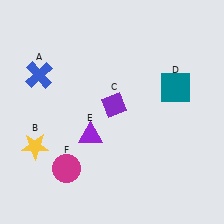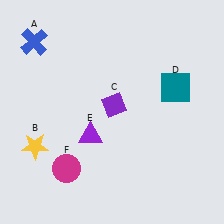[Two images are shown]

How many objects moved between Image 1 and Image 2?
1 object moved between the two images.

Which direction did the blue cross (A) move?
The blue cross (A) moved up.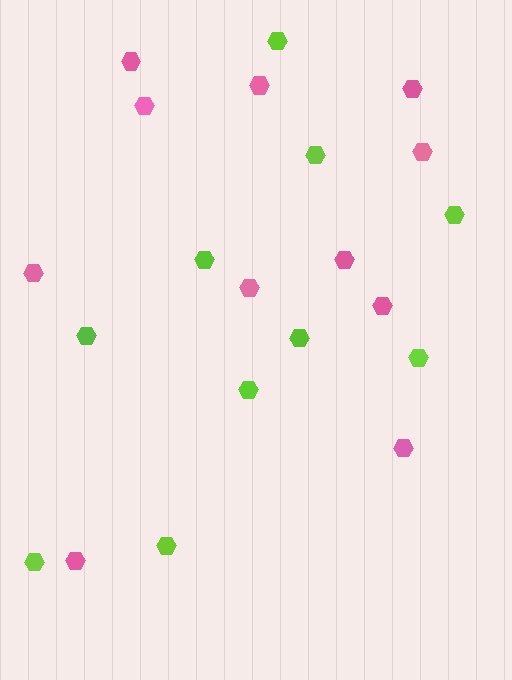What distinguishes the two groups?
There are 2 groups: one group of pink hexagons (11) and one group of lime hexagons (10).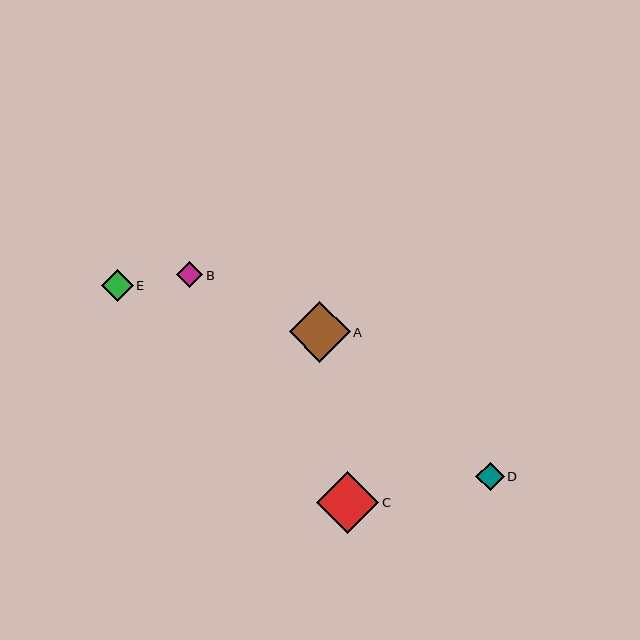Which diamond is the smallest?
Diamond B is the smallest with a size of approximately 26 pixels.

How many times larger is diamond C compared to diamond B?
Diamond C is approximately 2.4 times the size of diamond B.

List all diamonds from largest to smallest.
From largest to smallest: C, A, E, D, B.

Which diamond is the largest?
Diamond C is the largest with a size of approximately 62 pixels.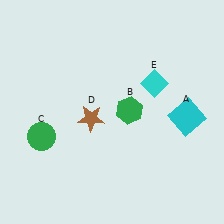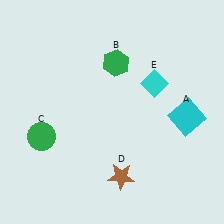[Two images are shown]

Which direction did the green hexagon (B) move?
The green hexagon (B) moved up.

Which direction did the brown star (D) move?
The brown star (D) moved down.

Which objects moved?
The objects that moved are: the green hexagon (B), the brown star (D).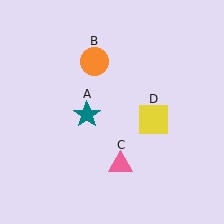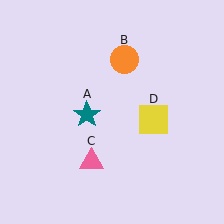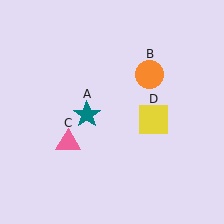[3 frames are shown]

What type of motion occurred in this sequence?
The orange circle (object B), pink triangle (object C) rotated clockwise around the center of the scene.